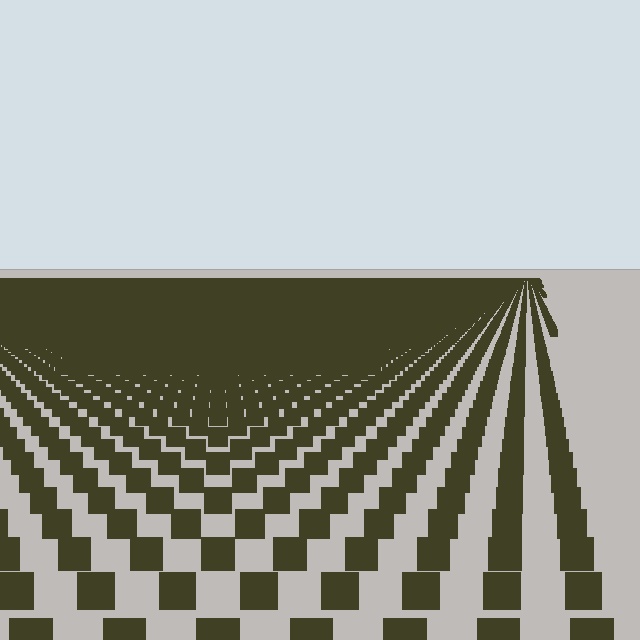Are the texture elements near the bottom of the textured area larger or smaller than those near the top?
Larger. Near the bottom, elements are closer to the viewer and appear at a bigger on-screen size.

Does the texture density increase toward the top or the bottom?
Density increases toward the top.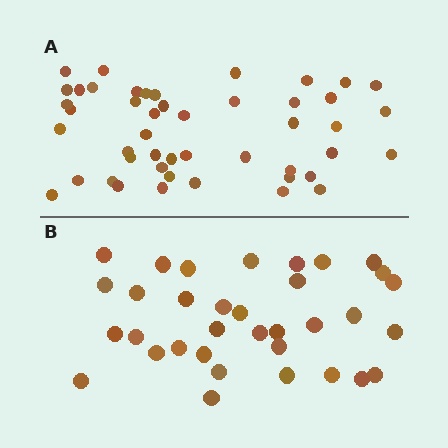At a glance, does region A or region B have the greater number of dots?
Region A (the top region) has more dots.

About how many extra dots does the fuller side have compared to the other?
Region A has approximately 15 more dots than region B.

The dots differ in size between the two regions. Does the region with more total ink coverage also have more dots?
No. Region B has more total ink coverage because its dots are larger, but region A actually contains more individual dots. Total area can be misleading — the number of items is what matters here.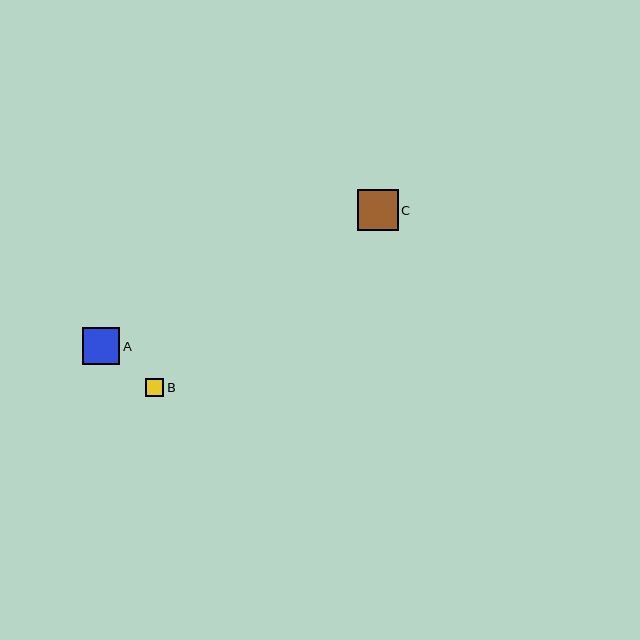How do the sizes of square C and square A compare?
Square C and square A are approximately the same size.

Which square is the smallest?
Square B is the smallest with a size of approximately 18 pixels.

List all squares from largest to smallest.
From largest to smallest: C, A, B.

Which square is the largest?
Square C is the largest with a size of approximately 41 pixels.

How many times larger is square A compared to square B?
Square A is approximately 2.0 times the size of square B.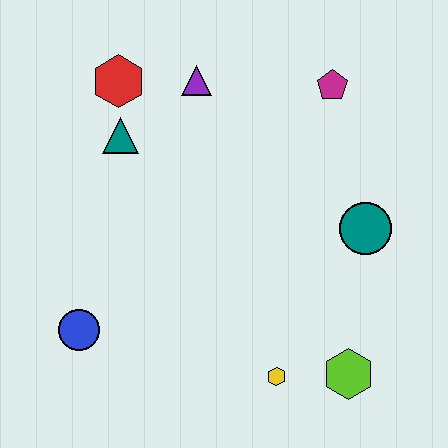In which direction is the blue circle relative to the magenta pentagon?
The blue circle is to the left of the magenta pentagon.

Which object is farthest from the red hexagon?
The lime hexagon is farthest from the red hexagon.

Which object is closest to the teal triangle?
The red hexagon is closest to the teal triangle.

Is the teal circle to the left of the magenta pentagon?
No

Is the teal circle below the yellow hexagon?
No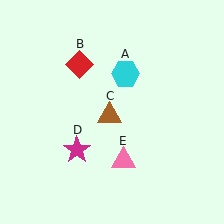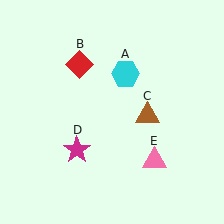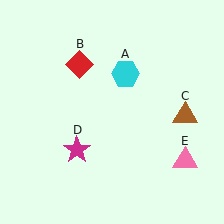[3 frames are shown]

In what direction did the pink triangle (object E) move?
The pink triangle (object E) moved right.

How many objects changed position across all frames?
2 objects changed position: brown triangle (object C), pink triangle (object E).